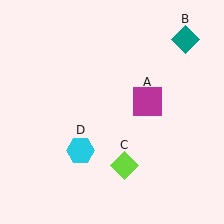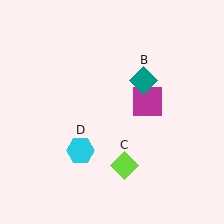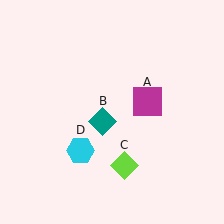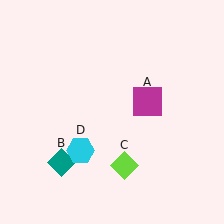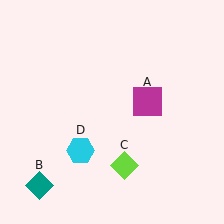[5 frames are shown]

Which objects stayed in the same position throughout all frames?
Magenta square (object A) and lime diamond (object C) and cyan hexagon (object D) remained stationary.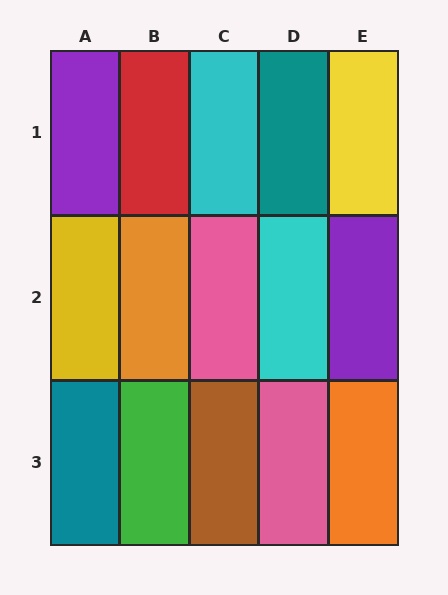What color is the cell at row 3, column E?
Orange.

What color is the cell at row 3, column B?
Green.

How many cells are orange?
2 cells are orange.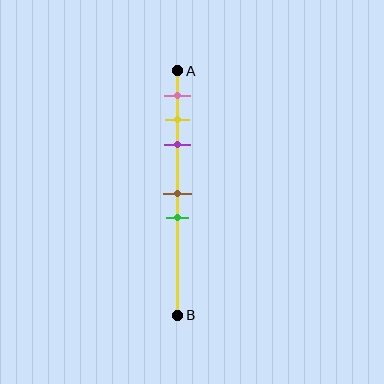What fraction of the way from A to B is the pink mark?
The pink mark is approximately 10% (0.1) of the way from A to B.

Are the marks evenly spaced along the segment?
No, the marks are not evenly spaced.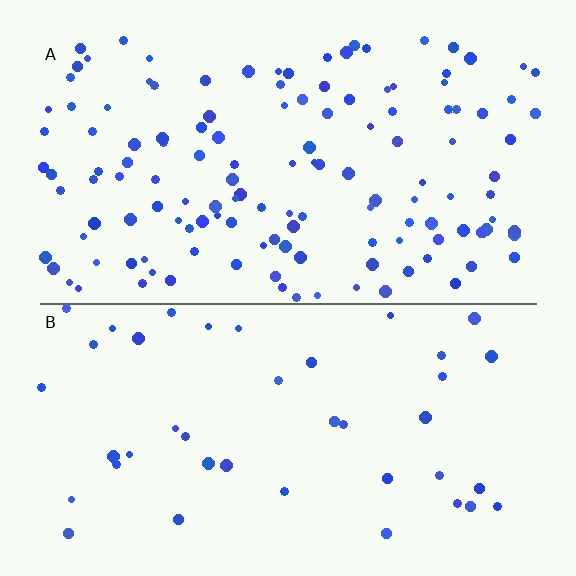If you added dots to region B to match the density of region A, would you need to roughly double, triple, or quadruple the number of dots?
Approximately triple.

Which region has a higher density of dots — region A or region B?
A (the top).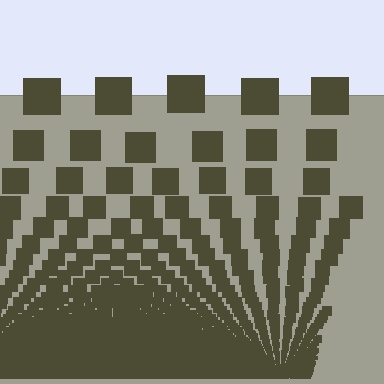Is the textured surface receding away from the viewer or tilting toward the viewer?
The surface appears to tilt toward the viewer. Texture elements get larger and sparser toward the top.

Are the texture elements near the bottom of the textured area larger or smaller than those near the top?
Smaller. The gradient is inverted — elements near the bottom are smaller and denser.